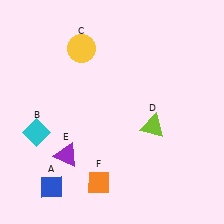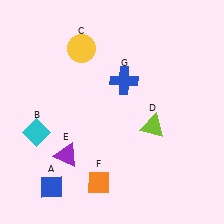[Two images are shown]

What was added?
A blue cross (G) was added in Image 2.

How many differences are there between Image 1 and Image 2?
There is 1 difference between the two images.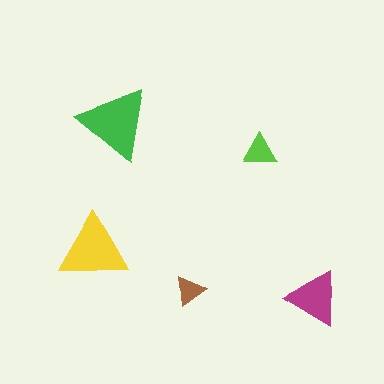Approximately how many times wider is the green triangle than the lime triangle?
About 2 times wider.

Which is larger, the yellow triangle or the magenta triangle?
The yellow one.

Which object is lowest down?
The magenta triangle is bottommost.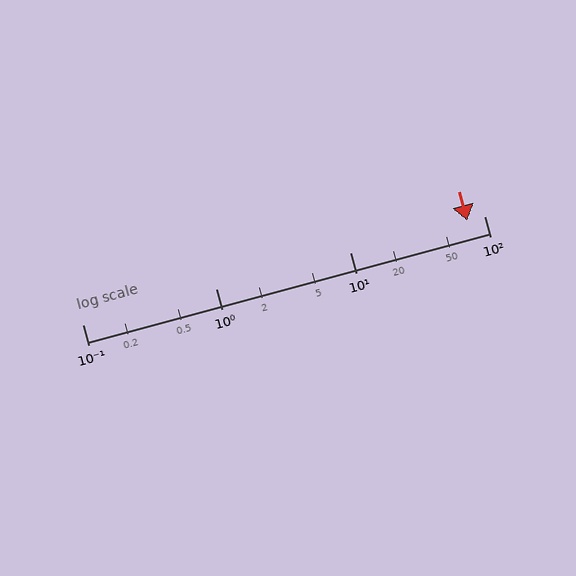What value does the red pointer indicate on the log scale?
The pointer indicates approximately 75.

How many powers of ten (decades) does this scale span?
The scale spans 3 decades, from 0.1 to 100.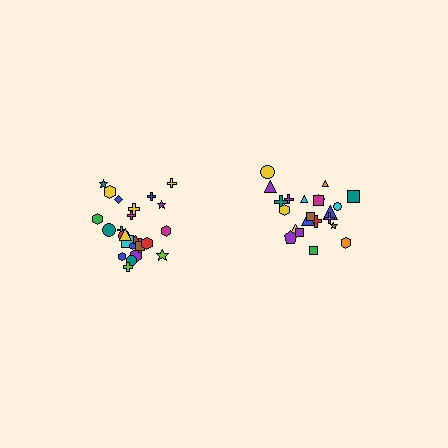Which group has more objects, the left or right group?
The left group.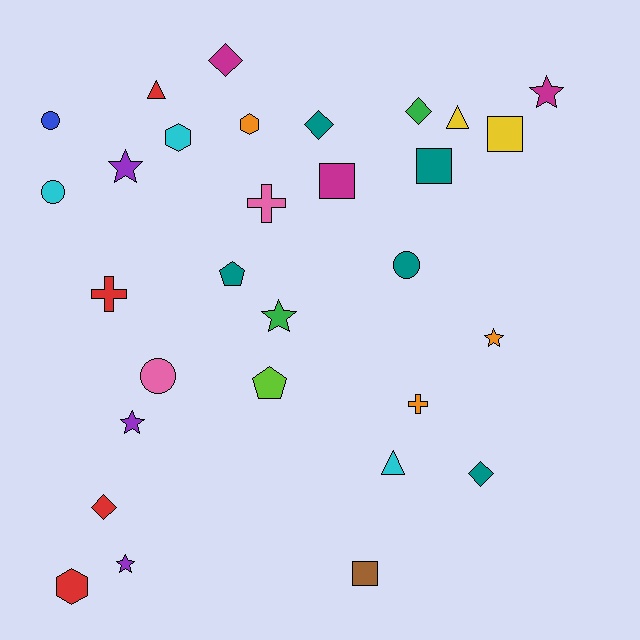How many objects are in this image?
There are 30 objects.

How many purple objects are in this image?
There are 3 purple objects.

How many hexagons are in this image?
There are 3 hexagons.